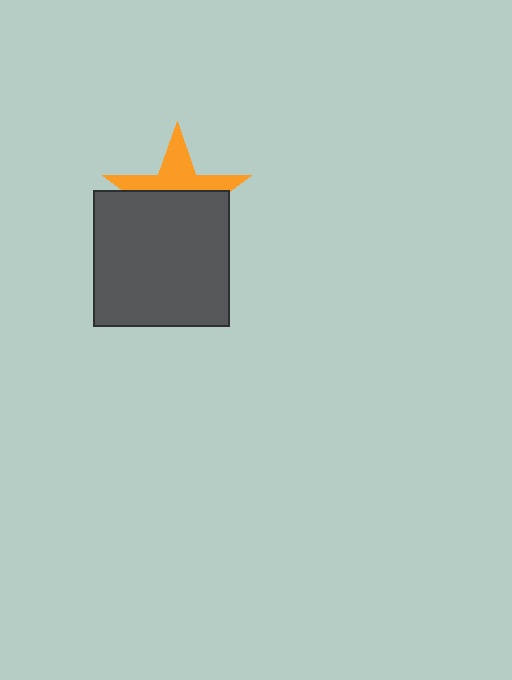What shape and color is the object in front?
The object in front is a dark gray square.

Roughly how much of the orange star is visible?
A small part of it is visible (roughly 40%).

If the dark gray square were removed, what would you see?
You would see the complete orange star.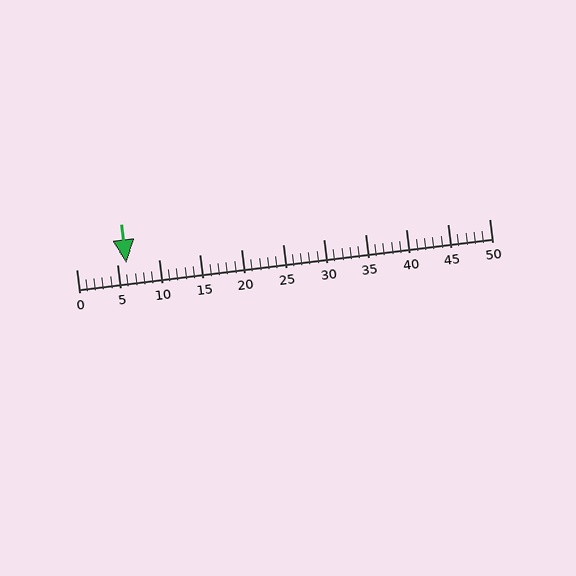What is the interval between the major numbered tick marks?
The major tick marks are spaced 5 units apart.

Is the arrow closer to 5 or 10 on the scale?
The arrow is closer to 5.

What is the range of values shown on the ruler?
The ruler shows values from 0 to 50.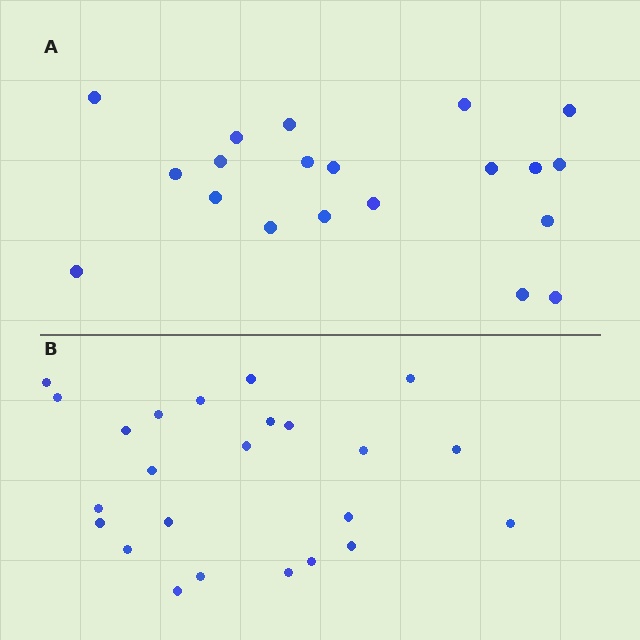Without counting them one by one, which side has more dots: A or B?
Region B (the bottom region) has more dots.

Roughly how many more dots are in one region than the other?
Region B has about 4 more dots than region A.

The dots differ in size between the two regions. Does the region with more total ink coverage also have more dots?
No. Region A has more total ink coverage because its dots are larger, but region B actually contains more individual dots. Total area can be misleading — the number of items is what matters here.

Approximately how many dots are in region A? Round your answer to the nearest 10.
About 20 dots.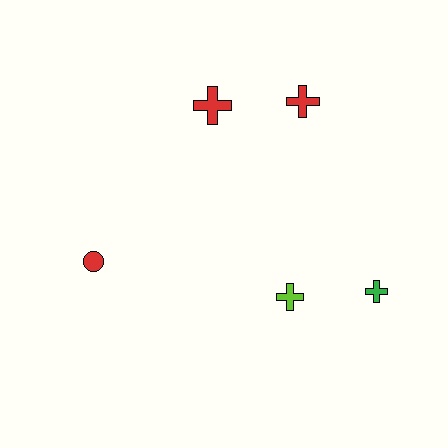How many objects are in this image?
There are 5 objects.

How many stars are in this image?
There are no stars.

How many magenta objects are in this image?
There are no magenta objects.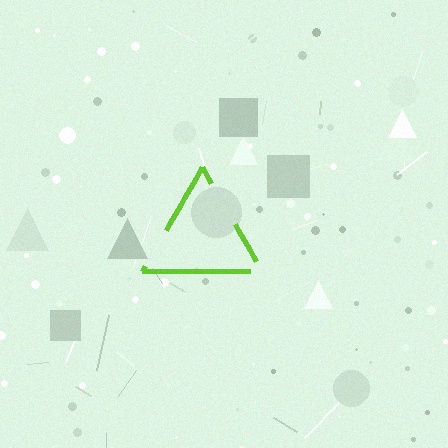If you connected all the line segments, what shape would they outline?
They would outline a triangle.